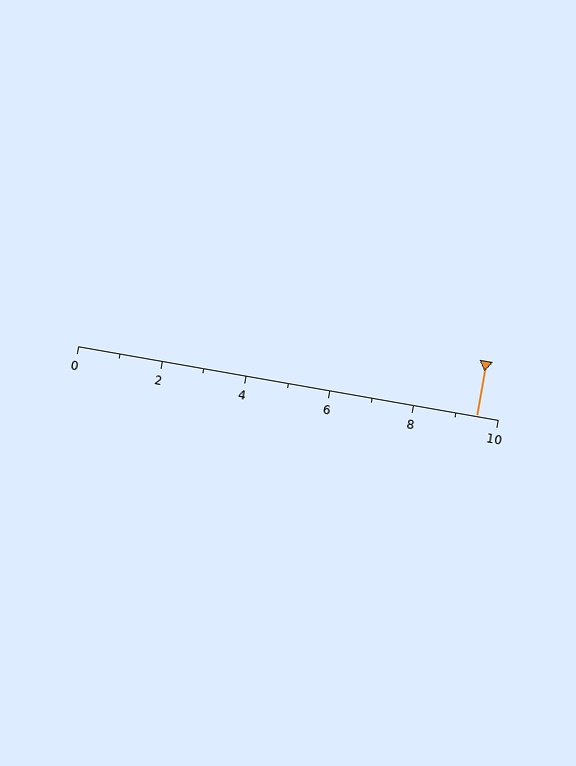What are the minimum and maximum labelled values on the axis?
The axis runs from 0 to 10.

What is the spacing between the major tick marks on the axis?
The major ticks are spaced 2 apart.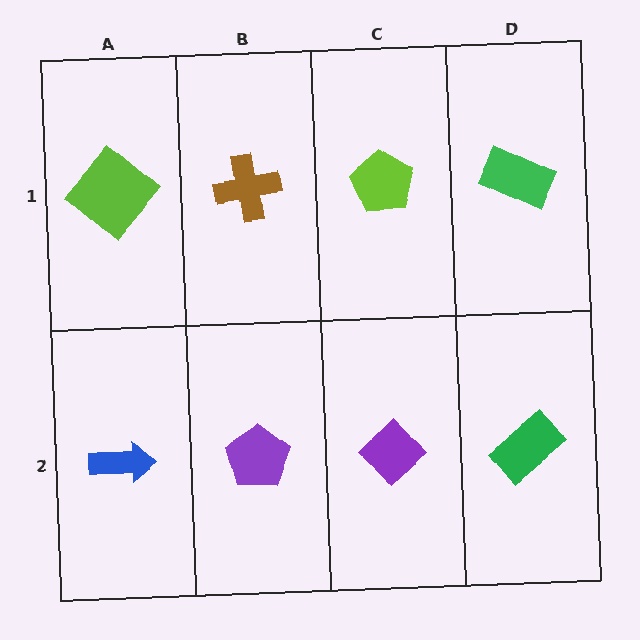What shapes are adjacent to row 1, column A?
A blue arrow (row 2, column A), a brown cross (row 1, column B).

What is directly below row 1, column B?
A purple pentagon.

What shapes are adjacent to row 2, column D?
A green rectangle (row 1, column D), a purple diamond (row 2, column C).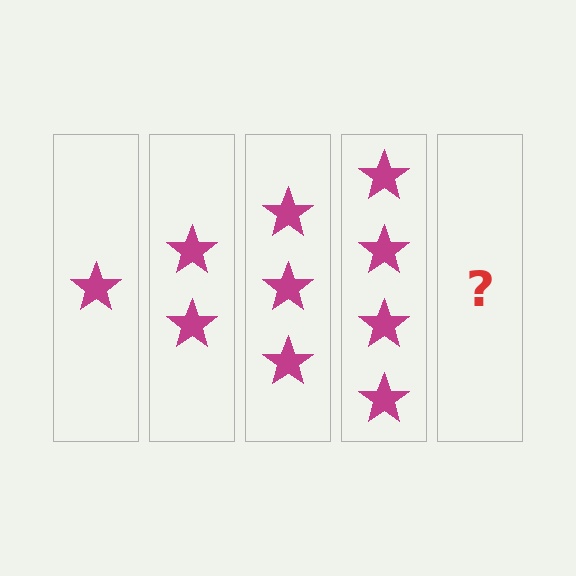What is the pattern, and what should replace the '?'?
The pattern is that each step adds one more star. The '?' should be 5 stars.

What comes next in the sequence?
The next element should be 5 stars.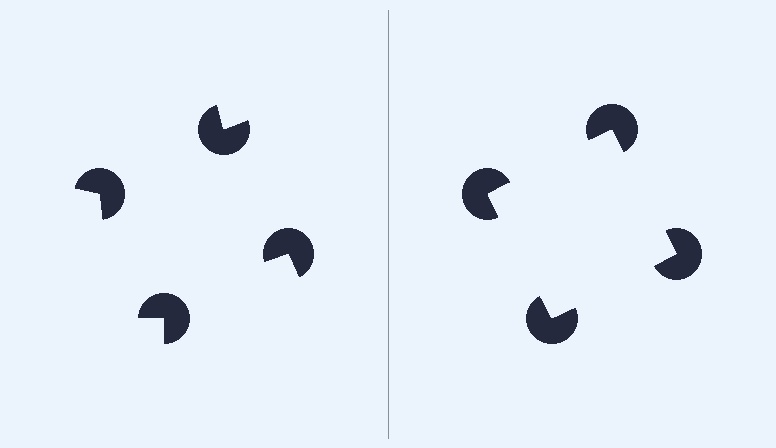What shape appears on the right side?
An illusory square.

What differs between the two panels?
The pac-man discs are positioned identically on both sides; only the wedge orientations differ. On the right they align to a square; on the left they are misaligned.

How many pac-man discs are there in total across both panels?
8 — 4 on each side.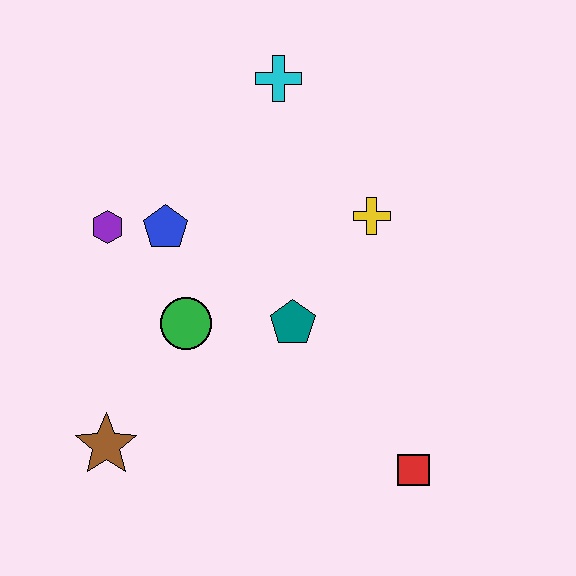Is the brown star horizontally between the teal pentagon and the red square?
No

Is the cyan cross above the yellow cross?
Yes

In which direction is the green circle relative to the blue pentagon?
The green circle is below the blue pentagon.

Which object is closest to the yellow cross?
The teal pentagon is closest to the yellow cross.